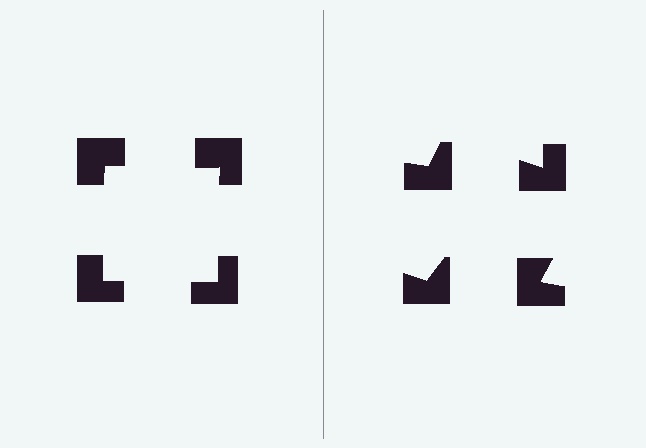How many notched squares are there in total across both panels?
8 — 4 on each side.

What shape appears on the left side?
An illusory square.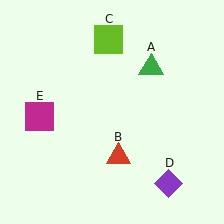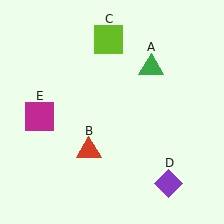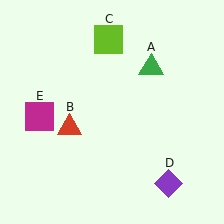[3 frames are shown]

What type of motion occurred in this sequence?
The red triangle (object B) rotated clockwise around the center of the scene.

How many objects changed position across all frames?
1 object changed position: red triangle (object B).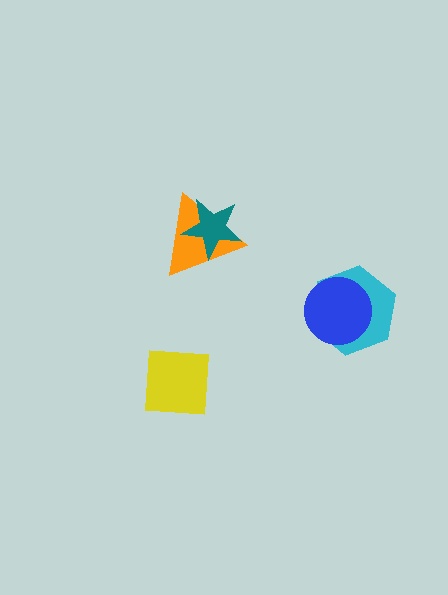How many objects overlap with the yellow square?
0 objects overlap with the yellow square.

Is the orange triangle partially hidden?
Yes, it is partially covered by another shape.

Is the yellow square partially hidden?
No, no other shape covers it.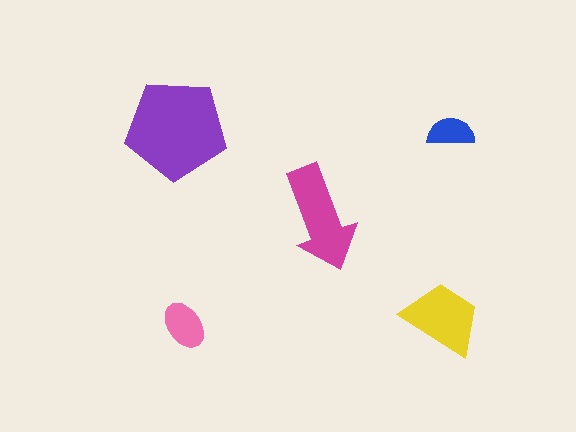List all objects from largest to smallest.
The purple pentagon, the magenta arrow, the yellow trapezoid, the pink ellipse, the blue semicircle.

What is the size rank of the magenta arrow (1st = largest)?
2nd.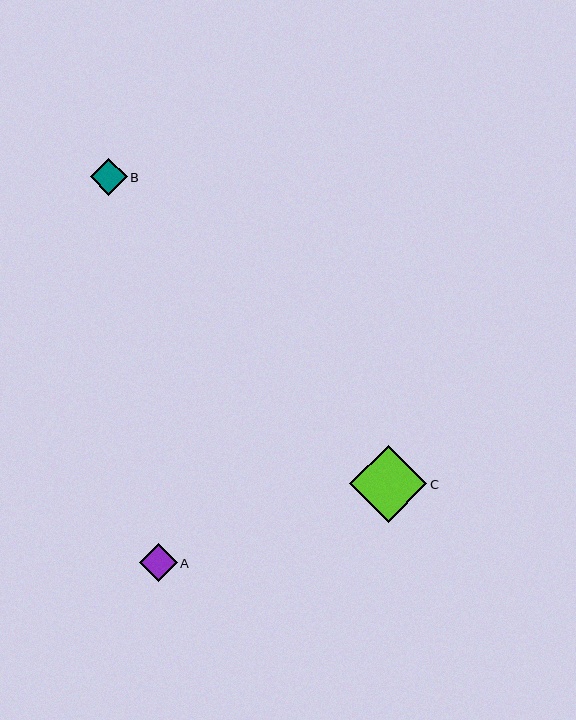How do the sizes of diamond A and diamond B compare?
Diamond A and diamond B are approximately the same size.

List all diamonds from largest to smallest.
From largest to smallest: C, A, B.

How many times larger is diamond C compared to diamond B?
Diamond C is approximately 2.1 times the size of diamond B.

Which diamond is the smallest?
Diamond B is the smallest with a size of approximately 37 pixels.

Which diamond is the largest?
Diamond C is the largest with a size of approximately 77 pixels.